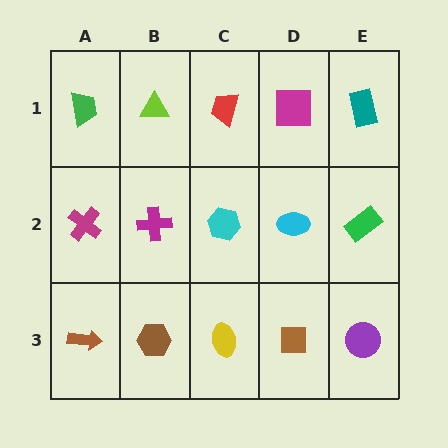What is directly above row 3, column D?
A cyan ellipse.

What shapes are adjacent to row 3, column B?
A magenta cross (row 2, column B), a brown arrow (row 3, column A), a yellow ellipse (row 3, column C).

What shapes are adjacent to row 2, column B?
A lime triangle (row 1, column B), a brown hexagon (row 3, column B), a magenta cross (row 2, column A), a cyan hexagon (row 2, column C).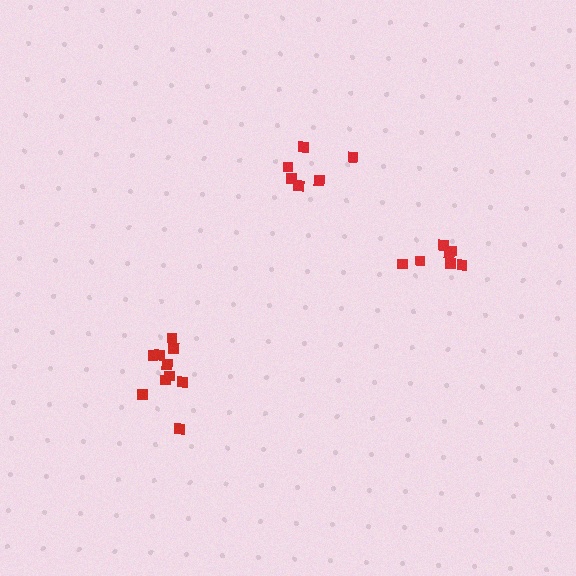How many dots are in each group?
Group 1: 10 dots, Group 2: 6 dots, Group 3: 7 dots (23 total).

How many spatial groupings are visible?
There are 3 spatial groupings.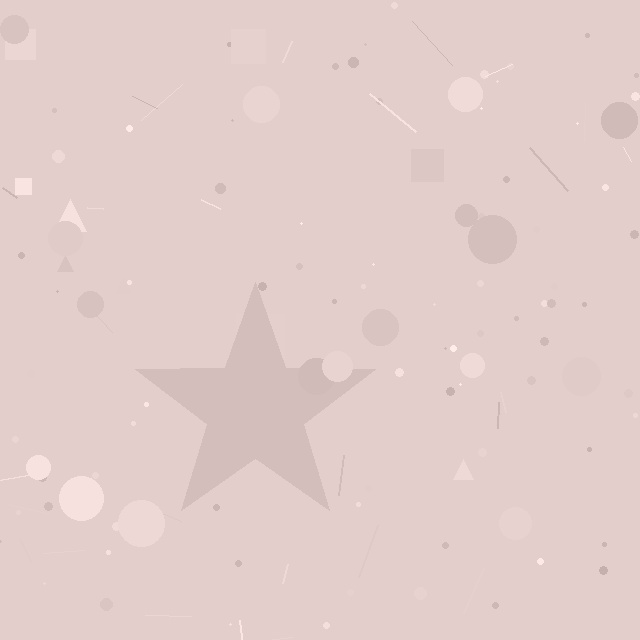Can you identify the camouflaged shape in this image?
The camouflaged shape is a star.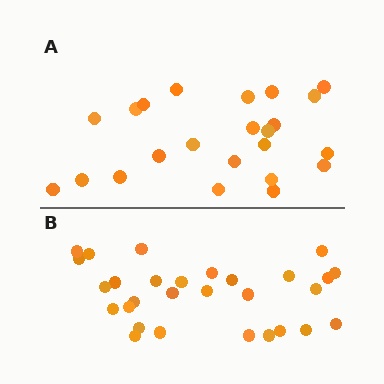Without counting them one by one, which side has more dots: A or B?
Region B (the bottom region) has more dots.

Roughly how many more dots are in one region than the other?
Region B has about 6 more dots than region A.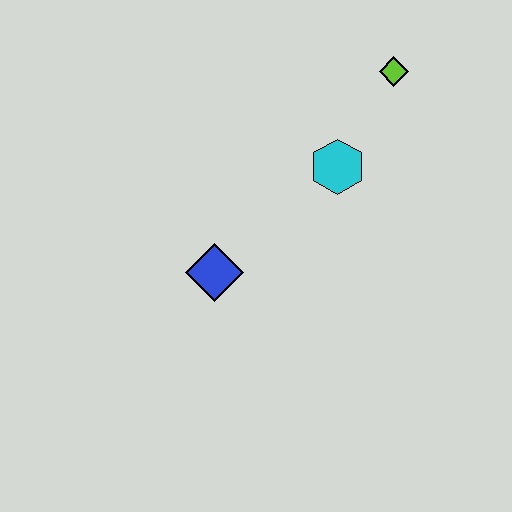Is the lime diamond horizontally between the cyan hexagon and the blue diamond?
No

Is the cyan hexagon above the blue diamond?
Yes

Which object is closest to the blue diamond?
The cyan hexagon is closest to the blue diamond.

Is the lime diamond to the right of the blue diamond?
Yes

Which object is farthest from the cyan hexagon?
The blue diamond is farthest from the cyan hexagon.